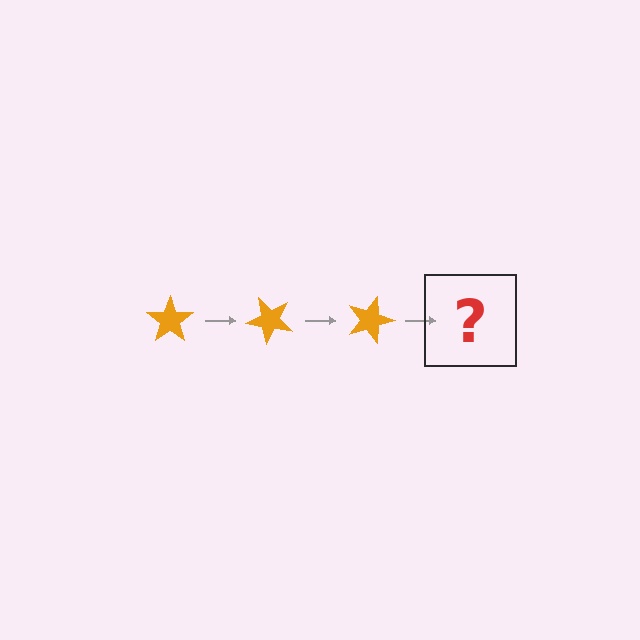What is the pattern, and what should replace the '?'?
The pattern is that the star rotates 45 degrees each step. The '?' should be an orange star rotated 135 degrees.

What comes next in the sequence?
The next element should be an orange star rotated 135 degrees.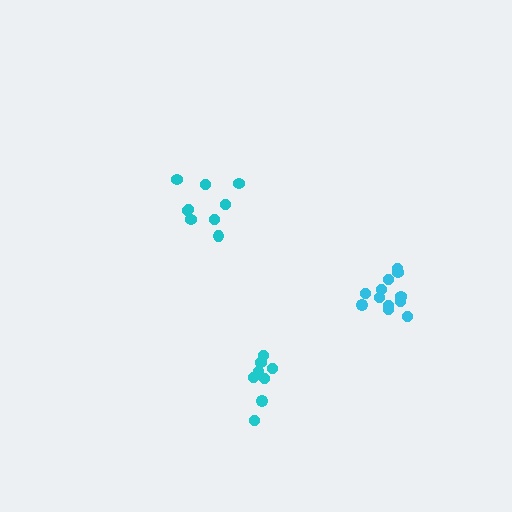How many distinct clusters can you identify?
There are 3 distinct clusters.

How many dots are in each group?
Group 1: 12 dots, Group 2: 9 dots, Group 3: 8 dots (29 total).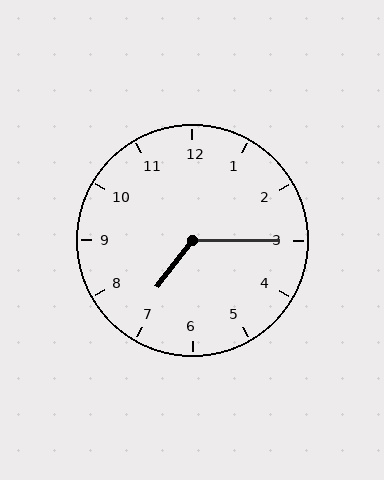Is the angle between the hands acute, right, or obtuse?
It is obtuse.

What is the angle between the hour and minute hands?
Approximately 128 degrees.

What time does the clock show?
7:15.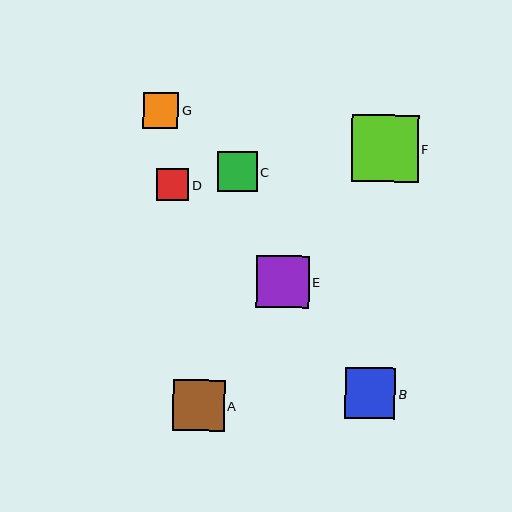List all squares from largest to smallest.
From largest to smallest: F, E, A, B, C, G, D.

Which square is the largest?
Square F is the largest with a size of approximately 67 pixels.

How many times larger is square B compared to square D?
Square B is approximately 1.6 times the size of square D.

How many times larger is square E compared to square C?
Square E is approximately 1.3 times the size of square C.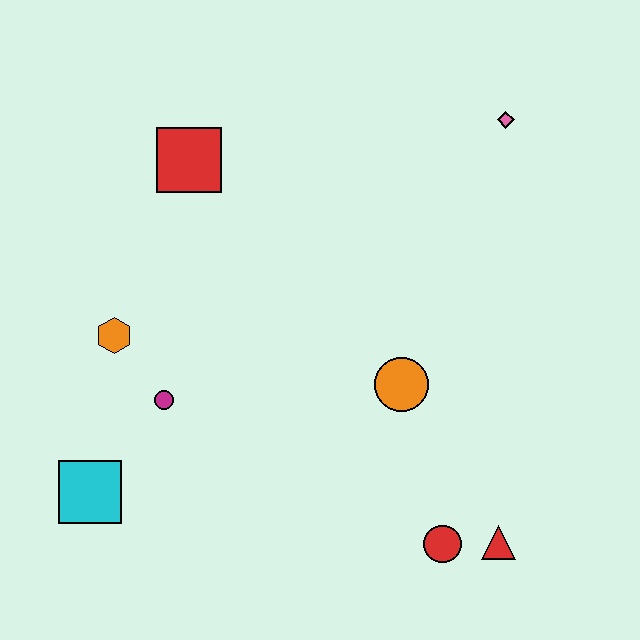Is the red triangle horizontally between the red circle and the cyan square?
No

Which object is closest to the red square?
The orange hexagon is closest to the red square.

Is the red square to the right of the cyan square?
Yes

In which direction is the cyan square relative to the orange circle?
The cyan square is to the left of the orange circle.